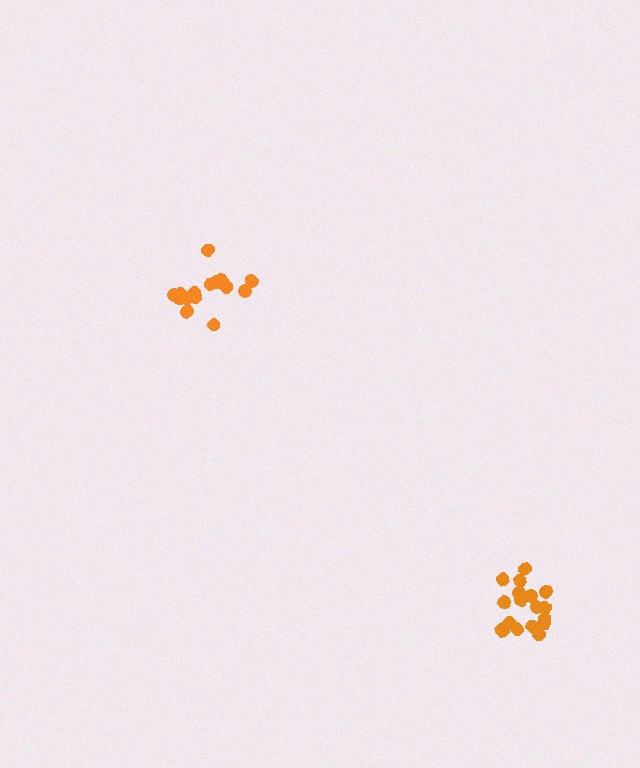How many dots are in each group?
Group 1: 19 dots, Group 2: 15 dots (34 total).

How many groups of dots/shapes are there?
There are 2 groups.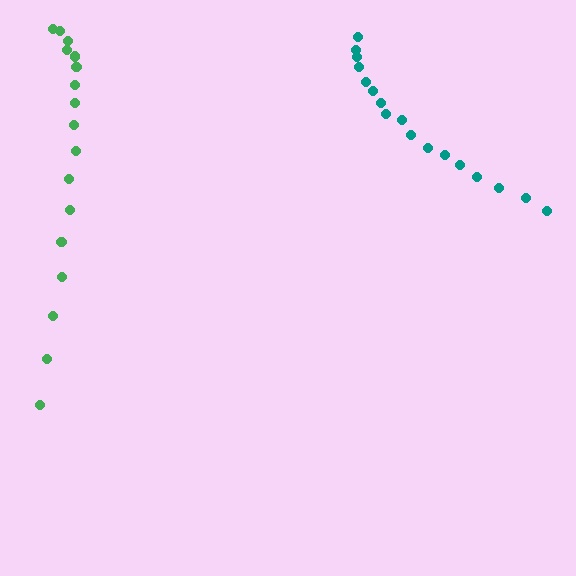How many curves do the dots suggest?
There are 2 distinct paths.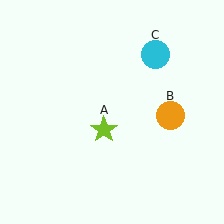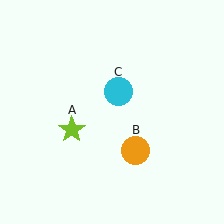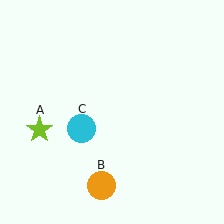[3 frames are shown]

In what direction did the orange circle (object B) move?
The orange circle (object B) moved down and to the left.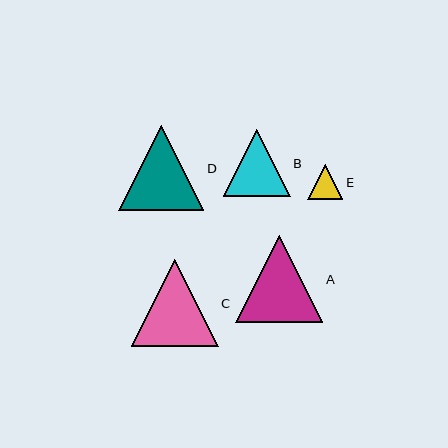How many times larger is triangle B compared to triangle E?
Triangle B is approximately 1.9 times the size of triangle E.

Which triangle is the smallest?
Triangle E is the smallest with a size of approximately 35 pixels.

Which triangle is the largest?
Triangle A is the largest with a size of approximately 87 pixels.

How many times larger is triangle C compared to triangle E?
Triangle C is approximately 2.5 times the size of triangle E.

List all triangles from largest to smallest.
From largest to smallest: A, C, D, B, E.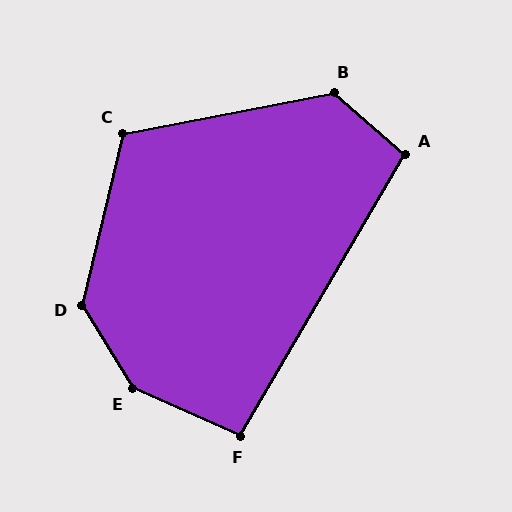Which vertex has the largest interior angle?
E, at approximately 145 degrees.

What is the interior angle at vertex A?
Approximately 100 degrees (obtuse).